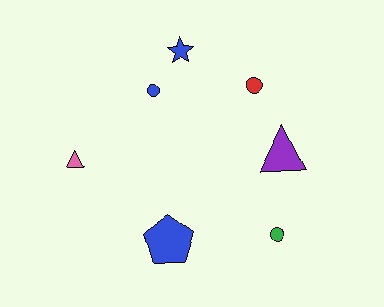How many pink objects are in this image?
There is 1 pink object.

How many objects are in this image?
There are 7 objects.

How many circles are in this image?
There are 3 circles.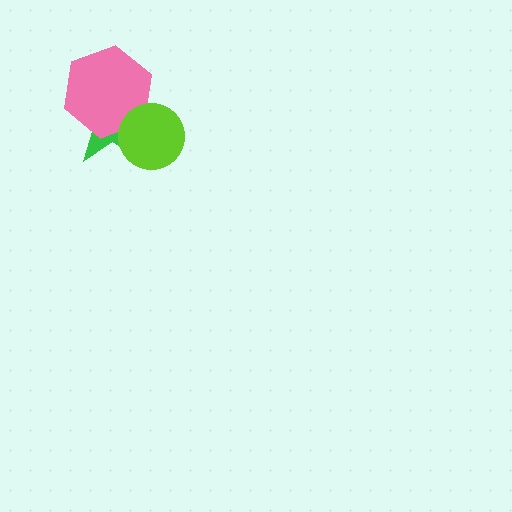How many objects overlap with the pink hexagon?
2 objects overlap with the pink hexagon.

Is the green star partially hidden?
Yes, it is partially covered by another shape.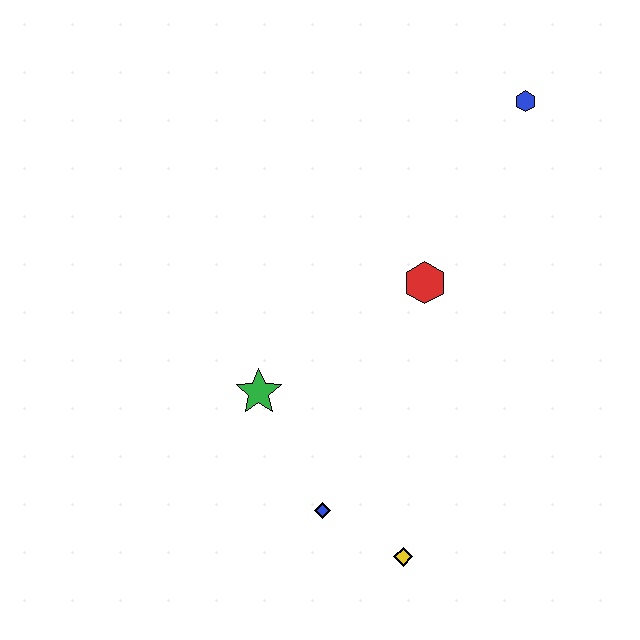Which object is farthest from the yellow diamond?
The blue hexagon is farthest from the yellow diamond.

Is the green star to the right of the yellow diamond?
No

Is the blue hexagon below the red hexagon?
No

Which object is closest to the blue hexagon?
The red hexagon is closest to the blue hexagon.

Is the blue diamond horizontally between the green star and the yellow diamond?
Yes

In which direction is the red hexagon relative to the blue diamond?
The red hexagon is above the blue diamond.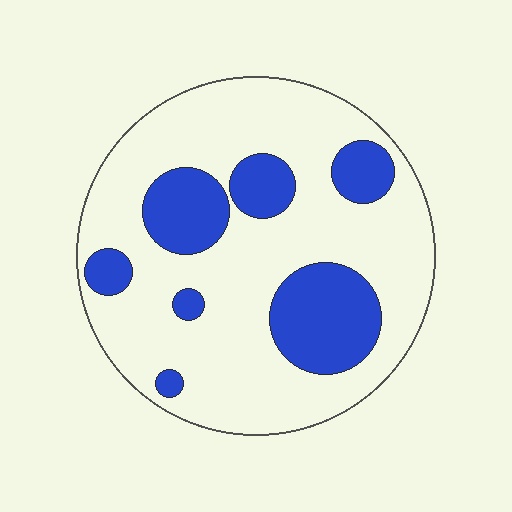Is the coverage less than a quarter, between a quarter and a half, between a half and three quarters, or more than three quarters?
Between a quarter and a half.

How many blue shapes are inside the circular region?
7.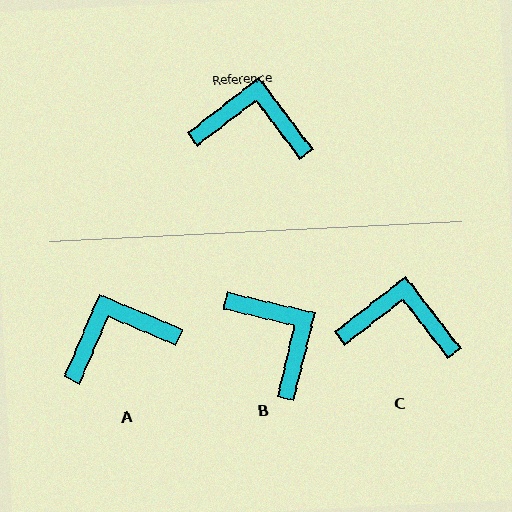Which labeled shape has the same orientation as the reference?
C.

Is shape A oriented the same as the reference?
No, it is off by about 30 degrees.